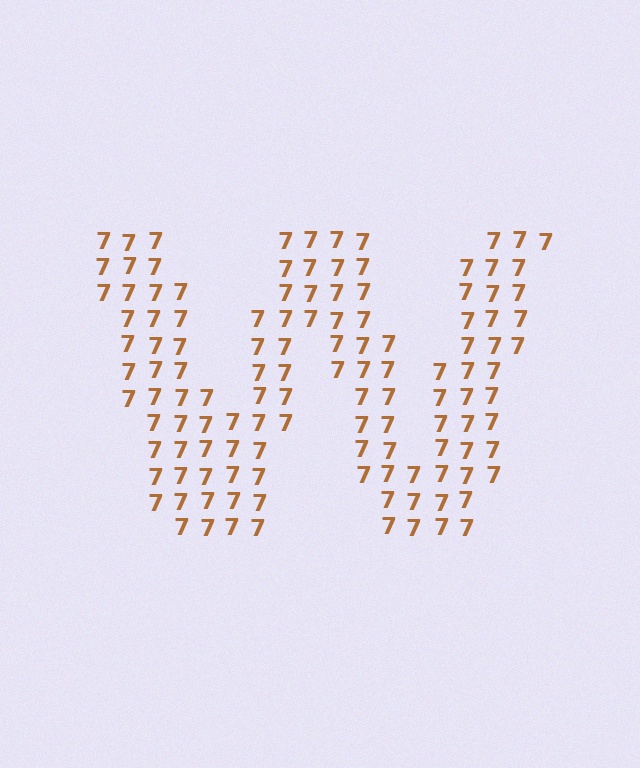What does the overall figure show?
The overall figure shows the letter W.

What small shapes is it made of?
It is made of small digit 7's.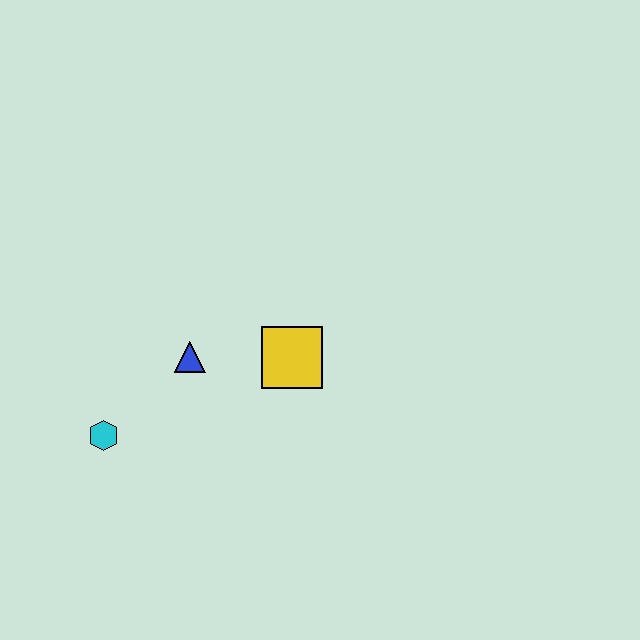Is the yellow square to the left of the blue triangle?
No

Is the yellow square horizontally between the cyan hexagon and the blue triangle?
No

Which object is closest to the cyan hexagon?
The blue triangle is closest to the cyan hexagon.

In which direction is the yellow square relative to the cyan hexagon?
The yellow square is to the right of the cyan hexagon.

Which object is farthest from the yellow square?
The cyan hexagon is farthest from the yellow square.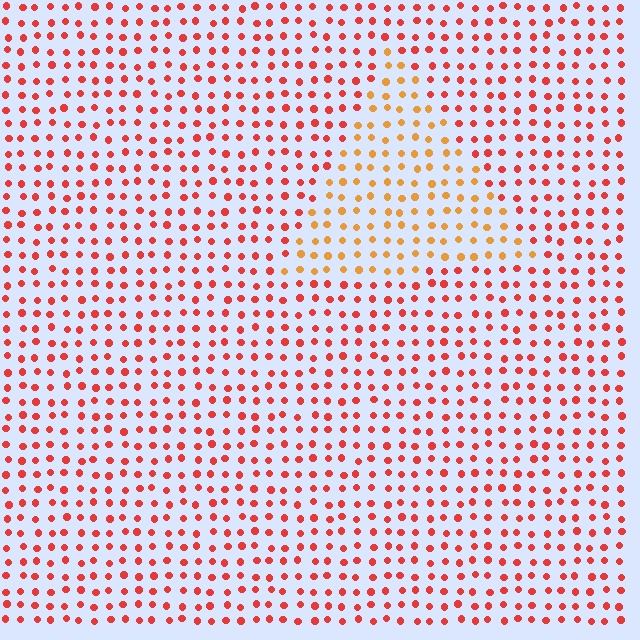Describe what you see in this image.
The image is filled with small red elements in a uniform arrangement. A triangle-shaped region is visible where the elements are tinted to a slightly different hue, forming a subtle color boundary.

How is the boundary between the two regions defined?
The boundary is defined purely by a slight shift in hue (about 34 degrees). Spacing, size, and orientation are identical on both sides.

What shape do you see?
I see a triangle.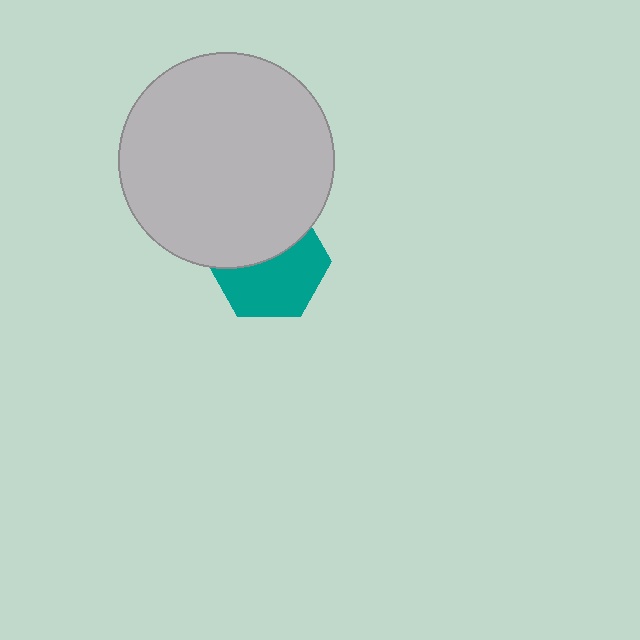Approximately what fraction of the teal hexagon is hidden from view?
Roughly 43% of the teal hexagon is hidden behind the light gray circle.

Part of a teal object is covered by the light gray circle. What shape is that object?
It is a hexagon.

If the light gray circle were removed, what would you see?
You would see the complete teal hexagon.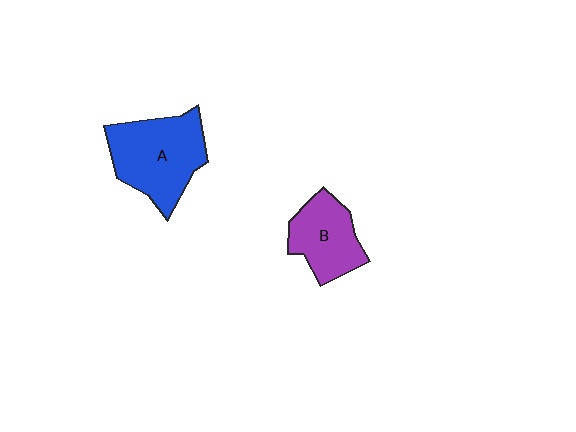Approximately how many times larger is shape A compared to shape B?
Approximately 1.4 times.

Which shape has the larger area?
Shape A (blue).